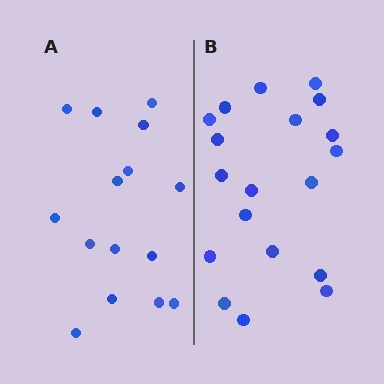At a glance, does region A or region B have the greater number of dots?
Region B (the right region) has more dots.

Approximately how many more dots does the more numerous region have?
Region B has about 4 more dots than region A.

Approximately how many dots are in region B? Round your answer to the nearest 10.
About 20 dots. (The exact count is 19, which rounds to 20.)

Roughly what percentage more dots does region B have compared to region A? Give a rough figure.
About 25% more.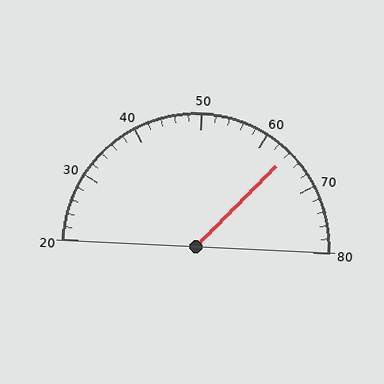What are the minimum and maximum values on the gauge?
The gauge ranges from 20 to 80.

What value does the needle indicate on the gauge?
The needle indicates approximately 64.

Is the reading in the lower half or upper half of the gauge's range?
The reading is in the upper half of the range (20 to 80).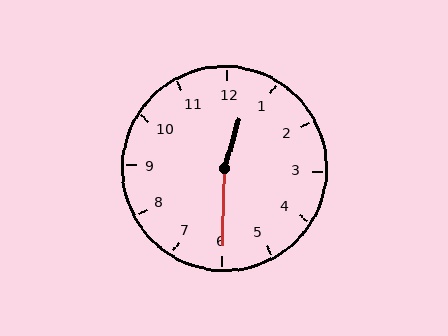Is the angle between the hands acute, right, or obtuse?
It is obtuse.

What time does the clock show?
12:30.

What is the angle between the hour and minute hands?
Approximately 165 degrees.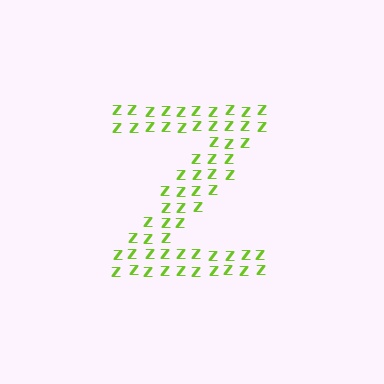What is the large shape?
The large shape is the letter Z.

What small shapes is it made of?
It is made of small letter Z's.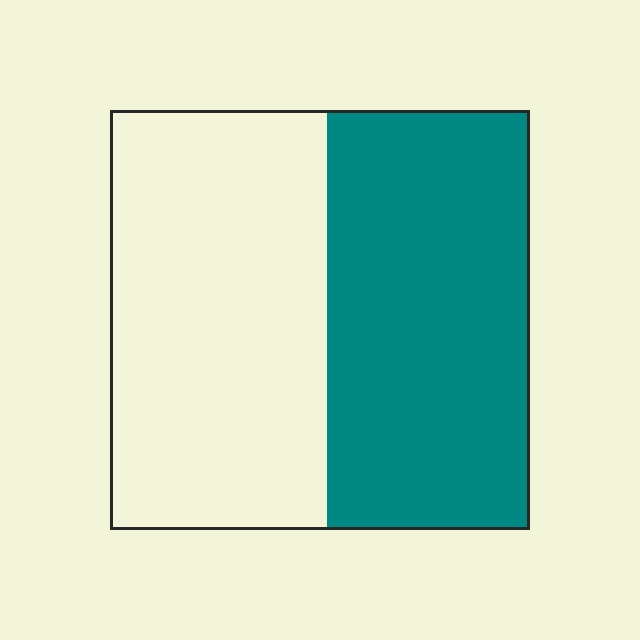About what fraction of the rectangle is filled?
About one half (1/2).